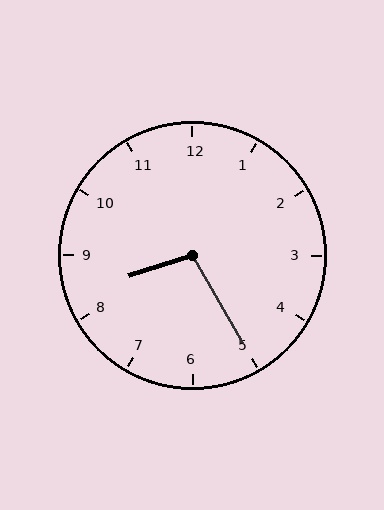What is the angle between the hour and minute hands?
Approximately 102 degrees.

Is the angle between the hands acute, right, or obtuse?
It is obtuse.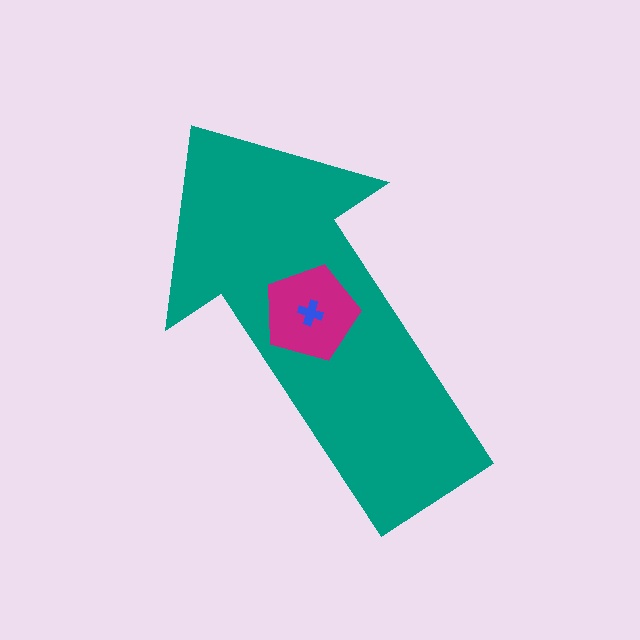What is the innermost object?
The blue cross.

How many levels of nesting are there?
3.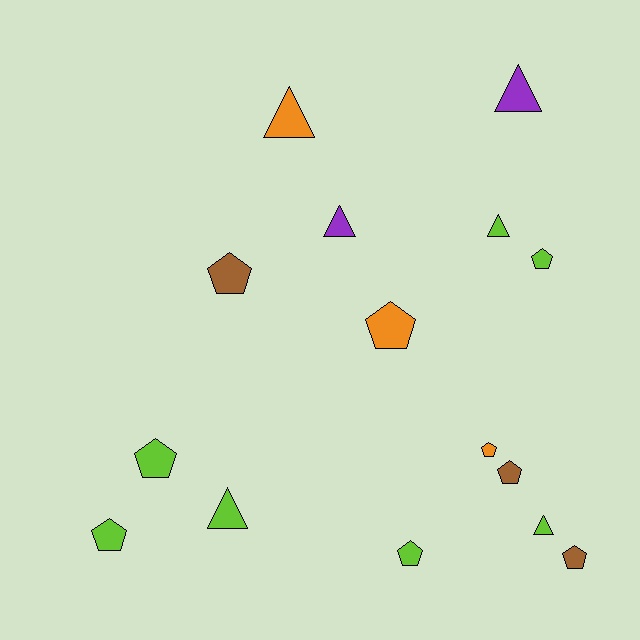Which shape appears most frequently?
Pentagon, with 9 objects.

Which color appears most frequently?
Lime, with 7 objects.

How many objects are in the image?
There are 15 objects.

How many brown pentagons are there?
There are 3 brown pentagons.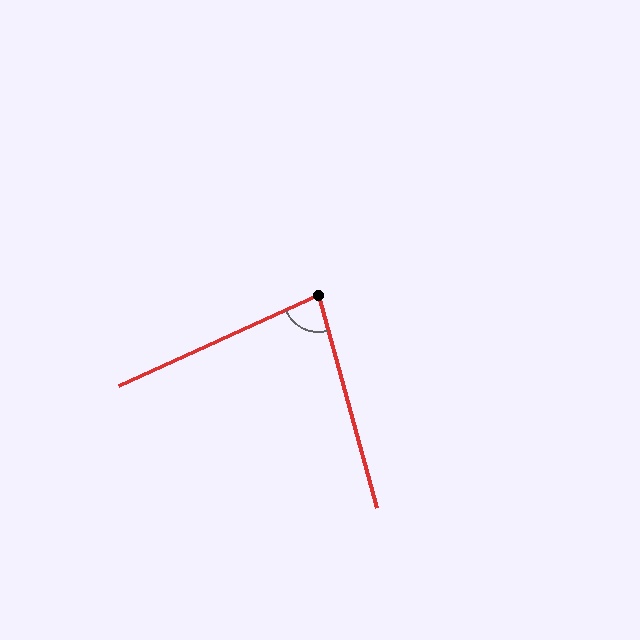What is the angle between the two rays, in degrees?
Approximately 81 degrees.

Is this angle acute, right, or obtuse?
It is acute.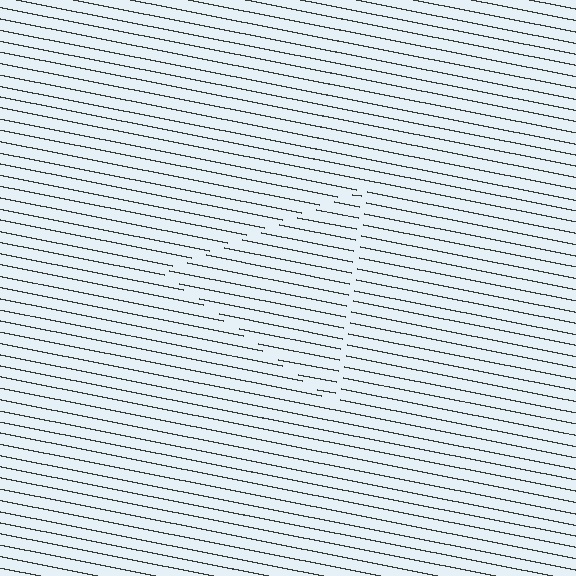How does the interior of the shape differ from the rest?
The interior of the shape contains the same grating, shifted by half a period — the contour is defined by the phase discontinuity where line-ends from the inner and outer gratings abut.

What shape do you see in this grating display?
An illusory triangle. The interior of the shape contains the same grating, shifted by half a period — the contour is defined by the phase discontinuity where line-ends from the inner and outer gratings abut.